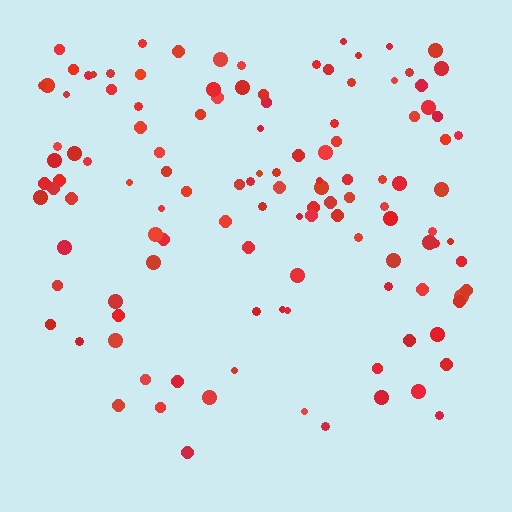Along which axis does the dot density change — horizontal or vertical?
Vertical.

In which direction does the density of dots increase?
From bottom to top, with the top side densest.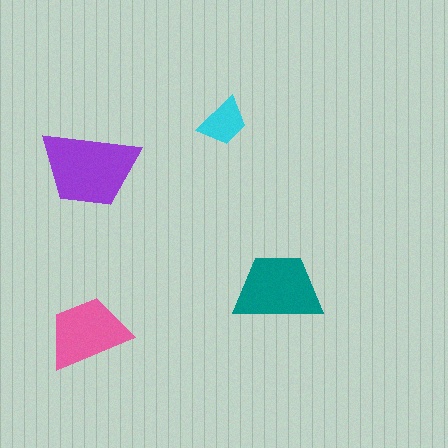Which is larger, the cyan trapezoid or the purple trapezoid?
The purple one.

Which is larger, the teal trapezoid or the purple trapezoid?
The purple one.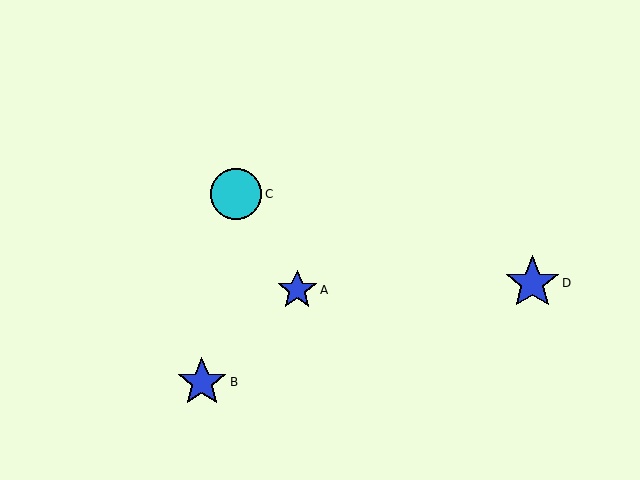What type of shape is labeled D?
Shape D is a blue star.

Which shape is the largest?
The blue star (labeled D) is the largest.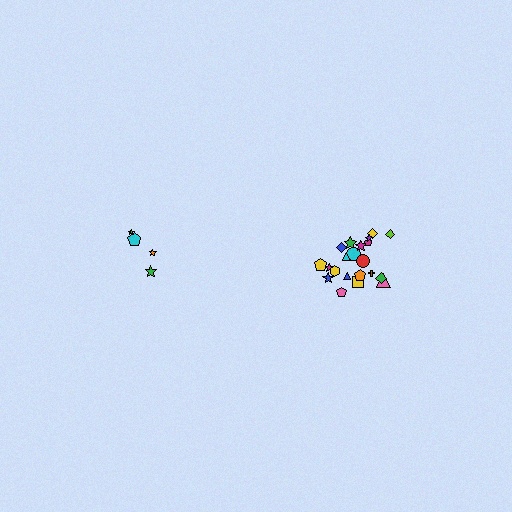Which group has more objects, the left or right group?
The right group.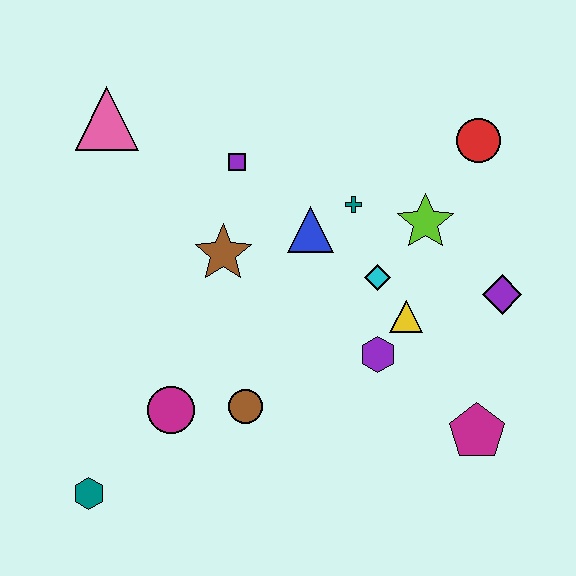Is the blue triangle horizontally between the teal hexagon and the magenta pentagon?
Yes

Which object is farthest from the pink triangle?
The magenta pentagon is farthest from the pink triangle.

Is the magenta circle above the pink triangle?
No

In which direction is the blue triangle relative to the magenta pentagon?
The blue triangle is above the magenta pentagon.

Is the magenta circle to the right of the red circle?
No